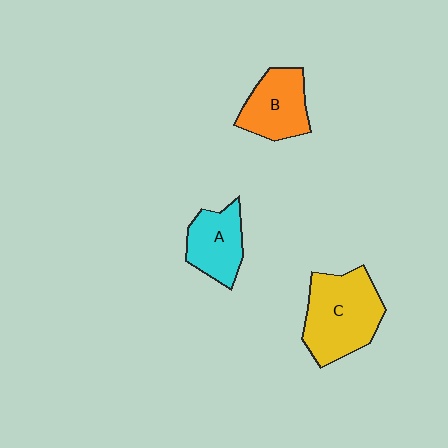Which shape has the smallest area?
Shape A (cyan).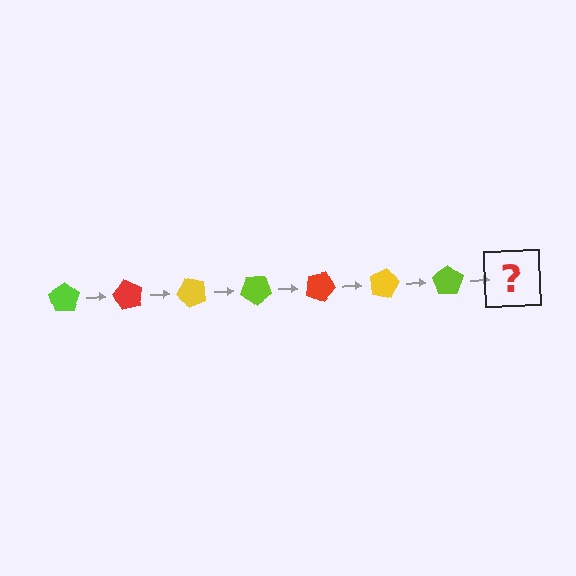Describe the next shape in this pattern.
It should be a red pentagon, rotated 420 degrees from the start.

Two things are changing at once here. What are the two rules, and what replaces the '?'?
The two rules are that it rotates 60 degrees each step and the color cycles through lime, red, and yellow. The '?' should be a red pentagon, rotated 420 degrees from the start.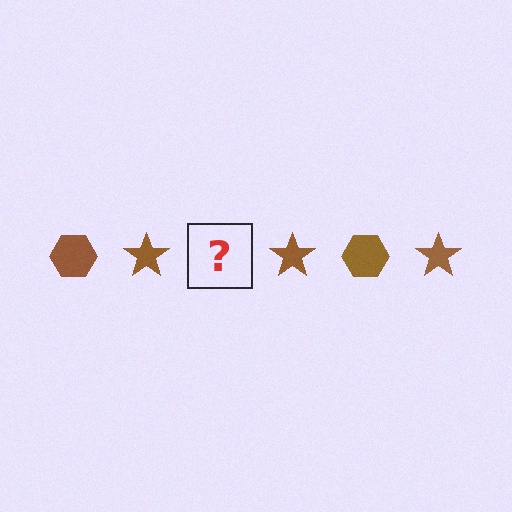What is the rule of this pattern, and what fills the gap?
The rule is that the pattern cycles through hexagon, star shapes in brown. The gap should be filled with a brown hexagon.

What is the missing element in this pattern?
The missing element is a brown hexagon.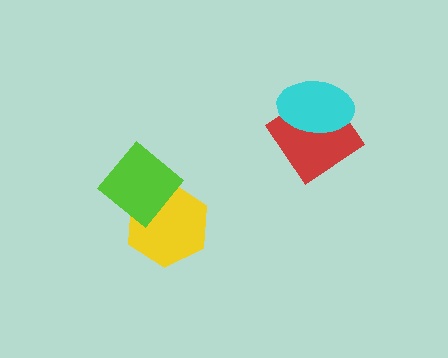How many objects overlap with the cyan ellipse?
1 object overlaps with the cyan ellipse.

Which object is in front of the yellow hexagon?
The lime diamond is in front of the yellow hexagon.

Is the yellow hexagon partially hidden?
Yes, it is partially covered by another shape.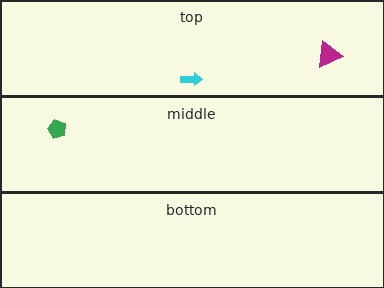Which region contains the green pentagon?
The middle region.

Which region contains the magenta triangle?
The top region.